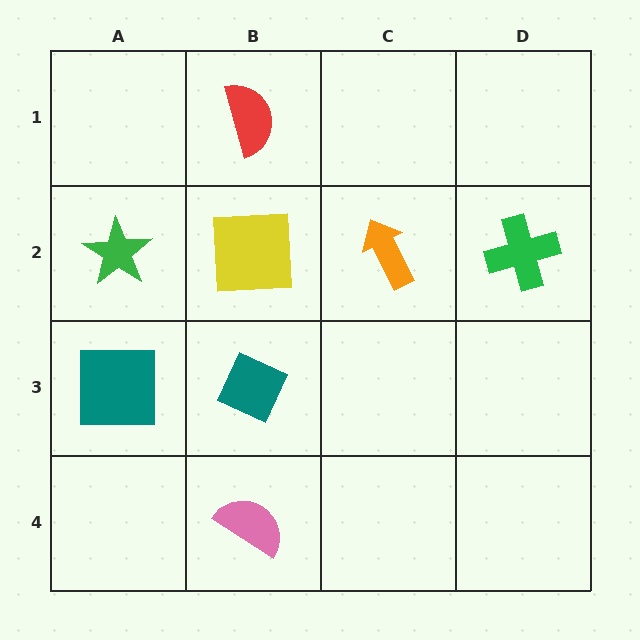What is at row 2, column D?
A green cross.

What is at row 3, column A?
A teal square.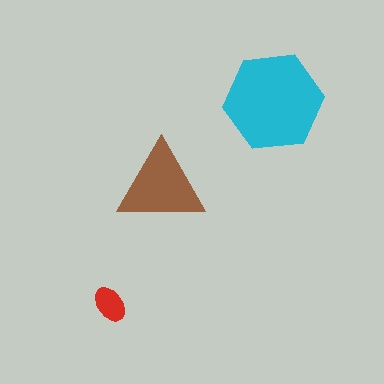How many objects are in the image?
There are 3 objects in the image.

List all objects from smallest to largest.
The red ellipse, the brown triangle, the cyan hexagon.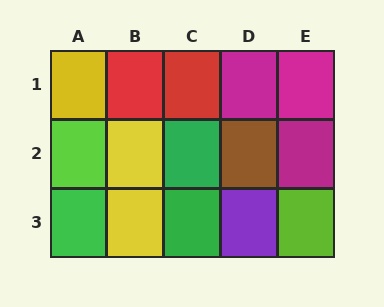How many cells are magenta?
3 cells are magenta.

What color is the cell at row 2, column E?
Magenta.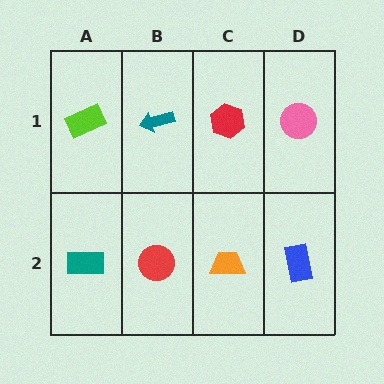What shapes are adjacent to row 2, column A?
A lime rectangle (row 1, column A), a red circle (row 2, column B).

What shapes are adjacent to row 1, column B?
A red circle (row 2, column B), a lime rectangle (row 1, column A), a red hexagon (row 1, column C).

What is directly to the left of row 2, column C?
A red circle.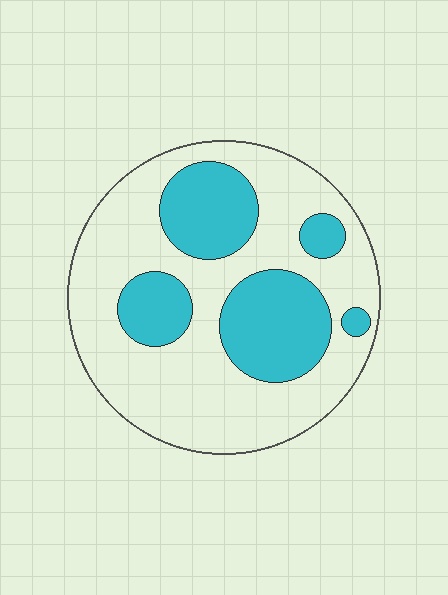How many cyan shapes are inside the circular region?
5.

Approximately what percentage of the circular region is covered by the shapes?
Approximately 30%.